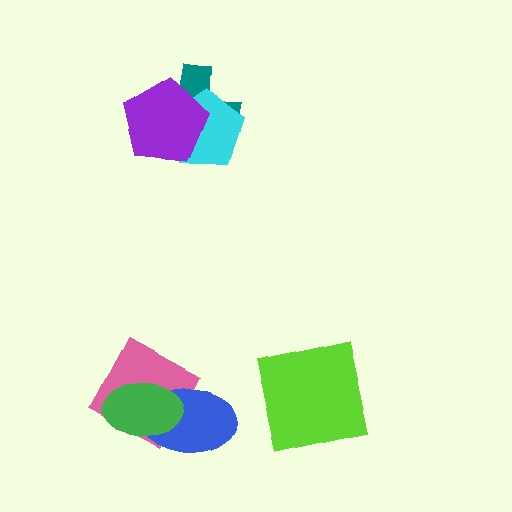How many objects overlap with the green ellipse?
2 objects overlap with the green ellipse.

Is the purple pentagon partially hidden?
No, no other shape covers it.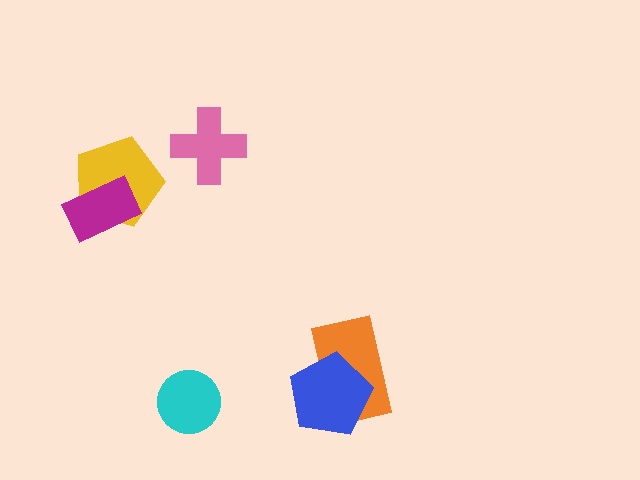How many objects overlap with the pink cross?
0 objects overlap with the pink cross.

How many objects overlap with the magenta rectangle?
1 object overlaps with the magenta rectangle.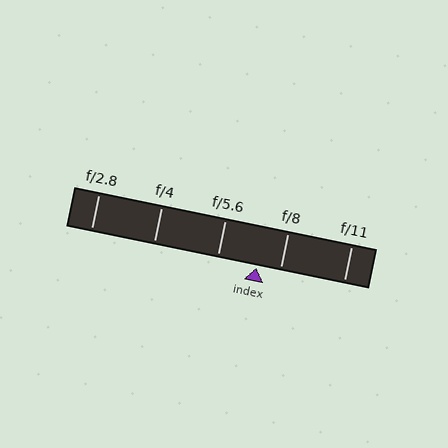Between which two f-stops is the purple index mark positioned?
The index mark is between f/5.6 and f/8.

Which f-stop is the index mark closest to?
The index mark is closest to f/8.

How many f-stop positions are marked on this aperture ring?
There are 5 f-stop positions marked.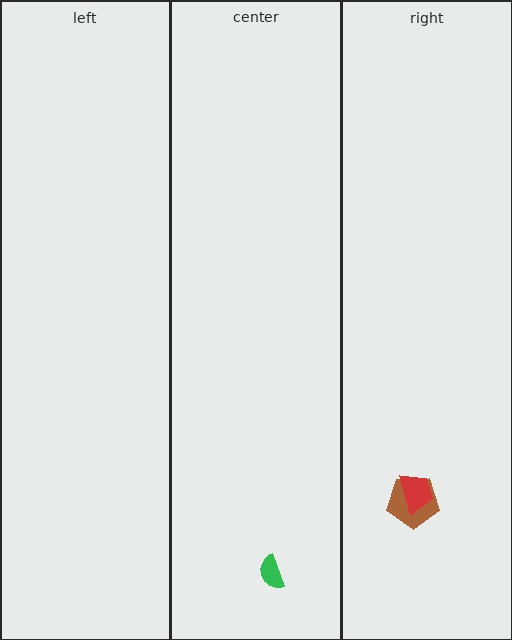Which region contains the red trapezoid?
The right region.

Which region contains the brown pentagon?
The right region.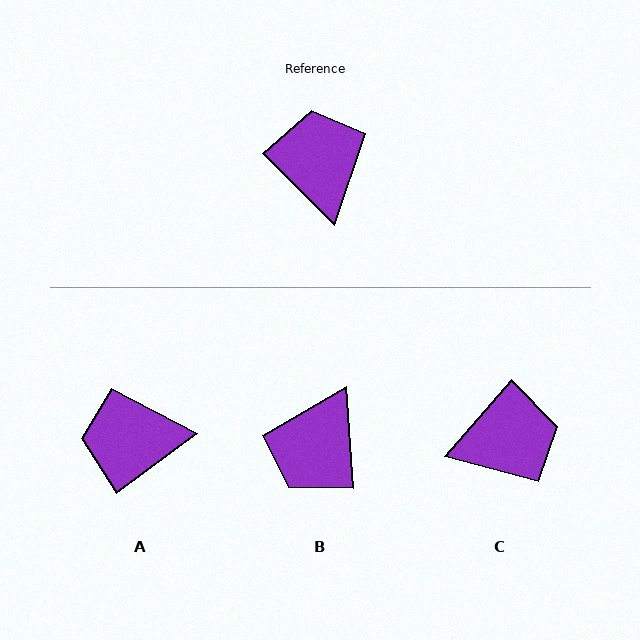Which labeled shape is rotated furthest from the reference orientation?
B, about 139 degrees away.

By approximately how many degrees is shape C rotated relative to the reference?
Approximately 86 degrees clockwise.